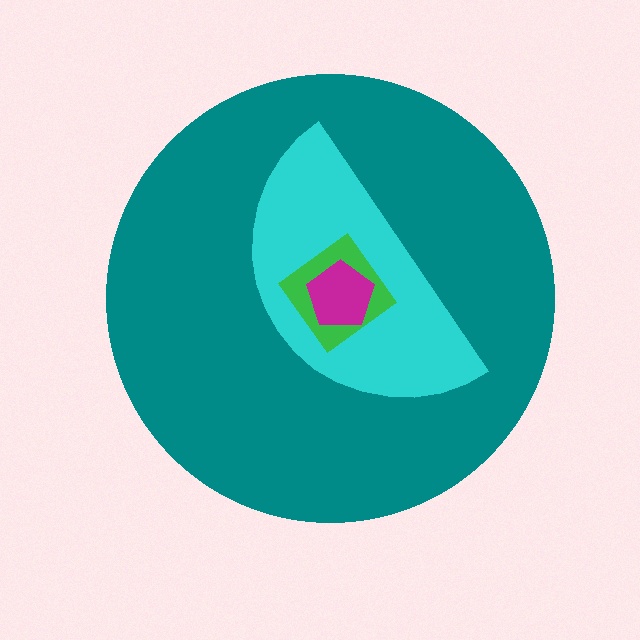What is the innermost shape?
The magenta pentagon.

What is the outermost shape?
The teal circle.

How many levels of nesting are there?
4.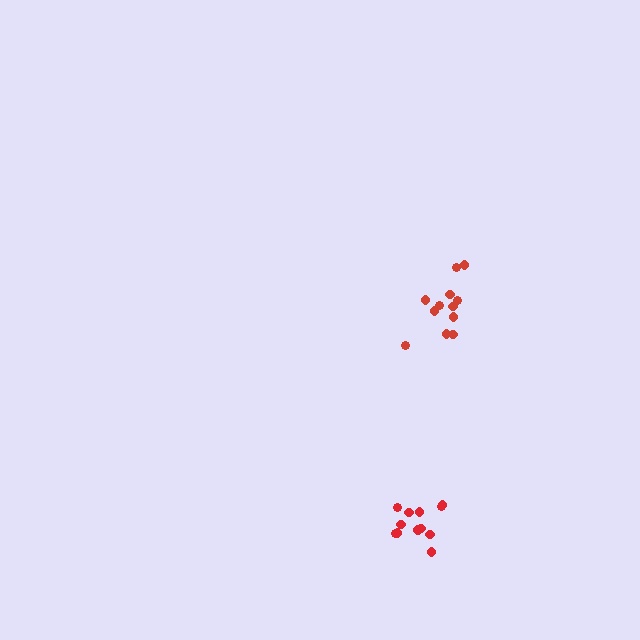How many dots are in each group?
Group 1: 12 dots, Group 2: 12 dots (24 total).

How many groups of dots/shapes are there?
There are 2 groups.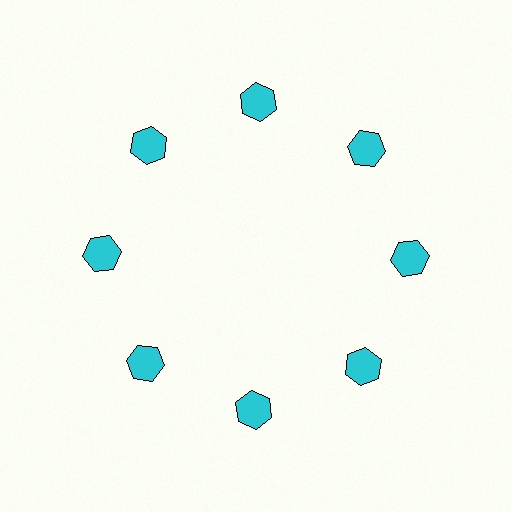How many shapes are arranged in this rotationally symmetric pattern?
There are 8 shapes, arranged in 8 groups of 1.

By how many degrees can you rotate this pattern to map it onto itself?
The pattern maps onto itself every 45 degrees of rotation.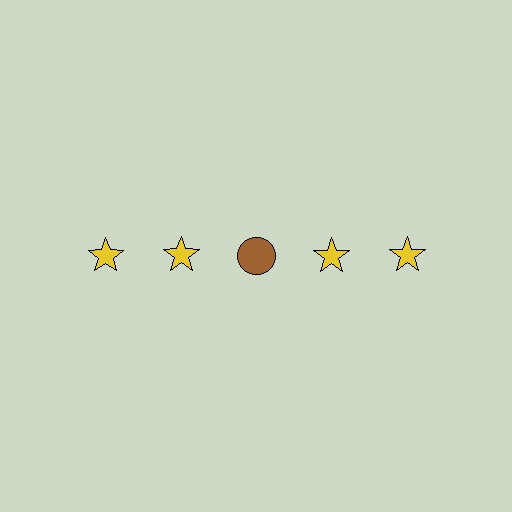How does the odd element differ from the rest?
It differs in both color (brown instead of yellow) and shape (circle instead of star).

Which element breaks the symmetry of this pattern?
The brown circle in the top row, center column breaks the symmetry. All other shapes are yellow stars.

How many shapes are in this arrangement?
There are 5 shapes arranged in a grid pattern.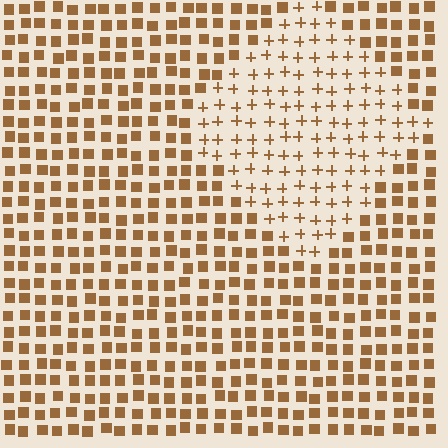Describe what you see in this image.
The image is filled with small brown elements arranged in a uniform grid. A diamond-shaped region contains plus signs, while the surrounding area contains squares. The boundary is defined purely by the change in element shape.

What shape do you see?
I see a diamond.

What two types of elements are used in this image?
The image uses plus signs inside the diamond region and squares outside it.